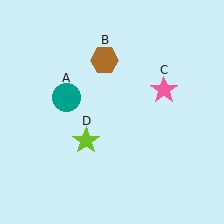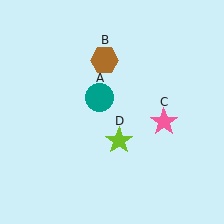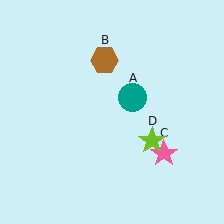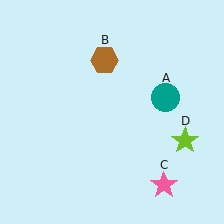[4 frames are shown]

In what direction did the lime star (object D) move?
The lime star (object D) moved right.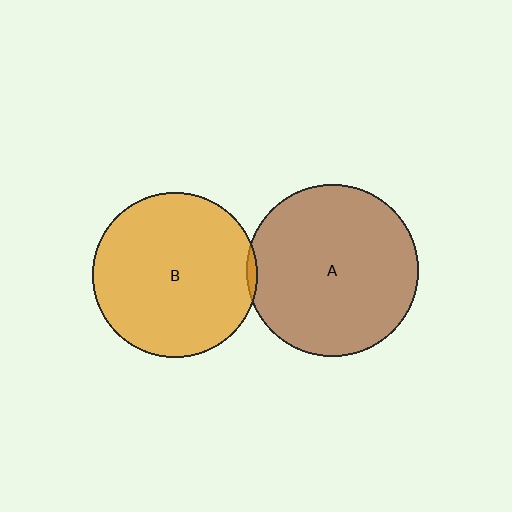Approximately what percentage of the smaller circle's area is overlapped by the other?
Approximately 5%.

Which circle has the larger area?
Circle A (brown).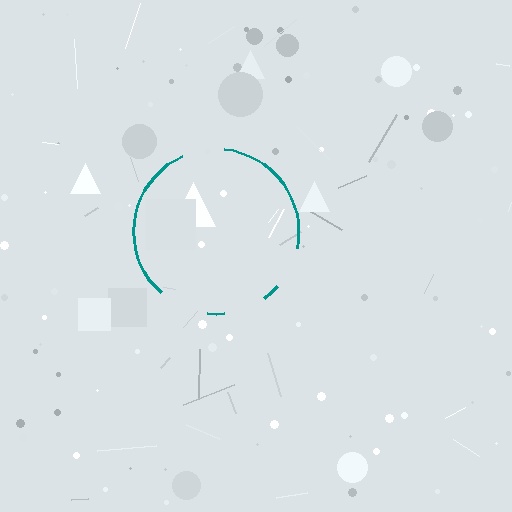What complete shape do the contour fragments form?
The contour fragments form a circle.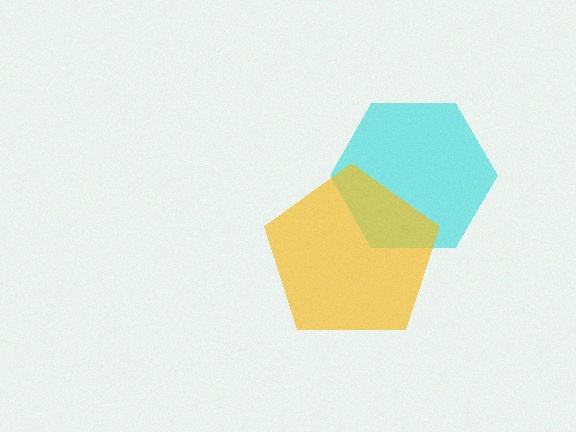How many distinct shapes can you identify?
There are 2 distinct shapes: a cyan hexagon, a yellow pentagon.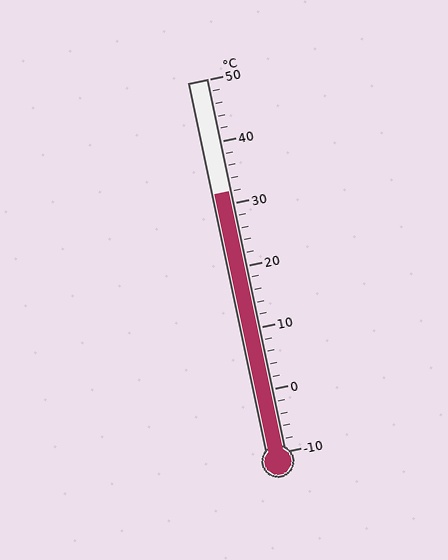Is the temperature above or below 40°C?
The temperature is below 40°C.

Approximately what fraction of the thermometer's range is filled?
The thermometer is filled to approximately 70% of its range.